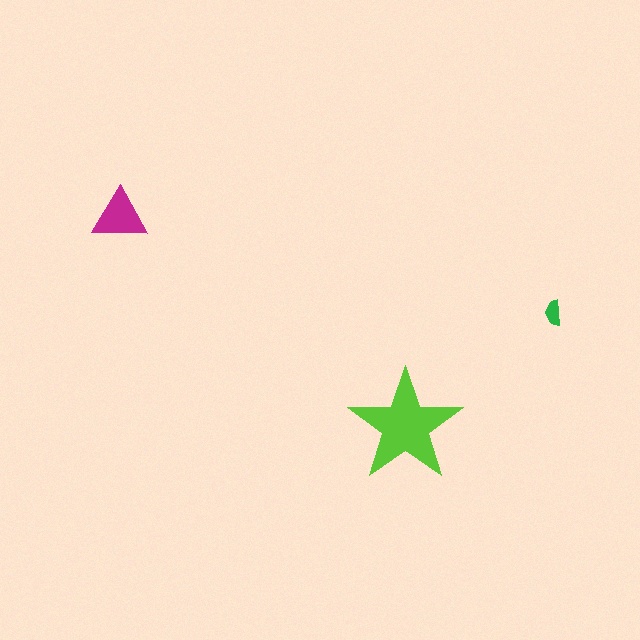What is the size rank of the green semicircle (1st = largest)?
3rd.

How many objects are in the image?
There are 3 objects in the image.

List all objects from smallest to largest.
The green semicircle, the magenta triangle, the lime star.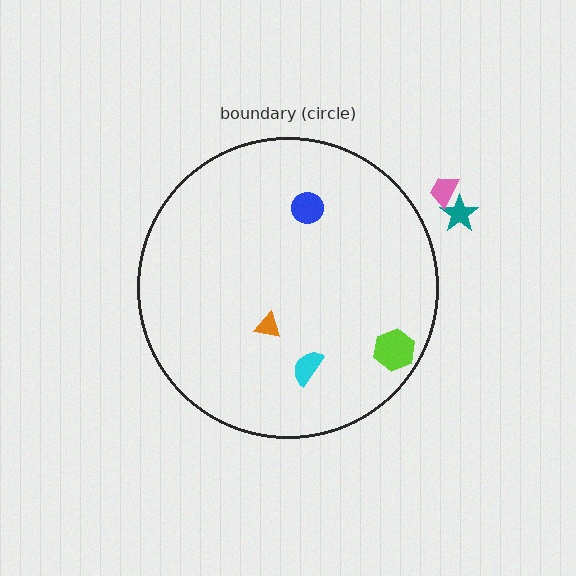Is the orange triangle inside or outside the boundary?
Inside.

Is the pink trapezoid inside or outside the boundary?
Outside.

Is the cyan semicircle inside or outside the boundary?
Inside.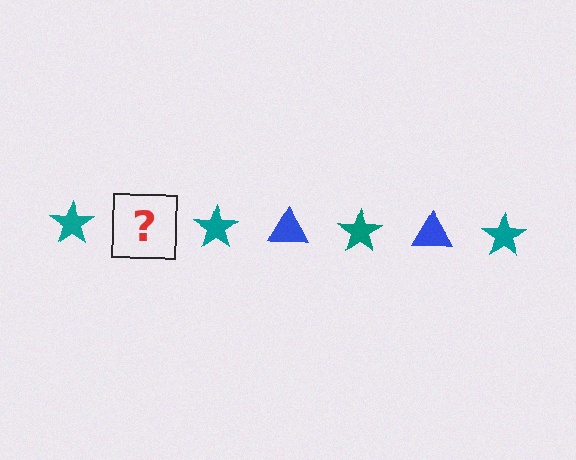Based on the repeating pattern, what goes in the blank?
The blank should be a blue triangle.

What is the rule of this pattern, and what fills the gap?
The rule is that the pattern alternates between teal star and blue triangle. The gap should be filled with a blue triangle.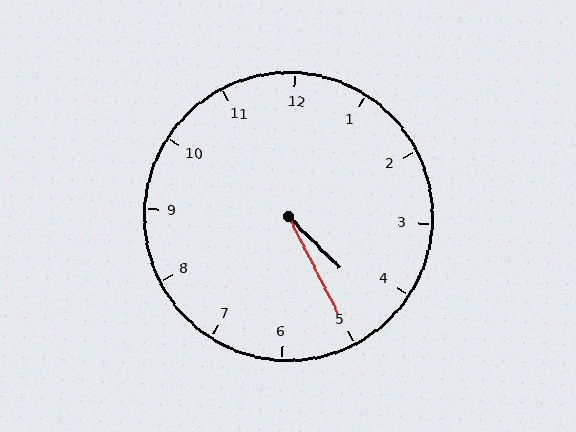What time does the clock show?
4:25.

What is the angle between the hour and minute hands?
Approximately 18 degrees.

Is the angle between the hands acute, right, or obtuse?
It is acute.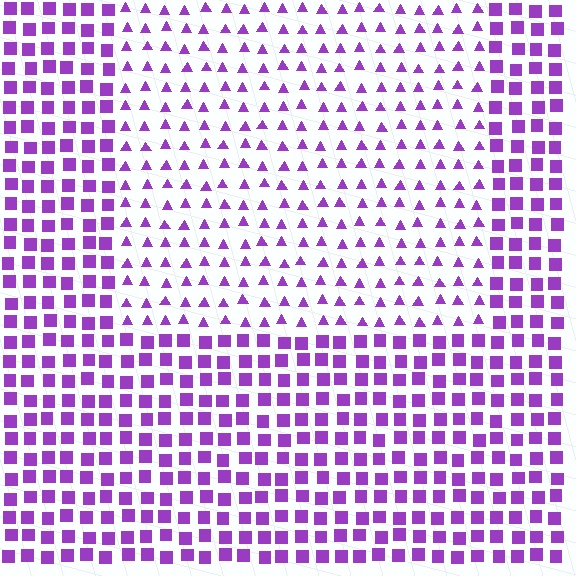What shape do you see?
I see a rectangle.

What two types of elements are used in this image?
The image uses triangles inside the rectangle region and squares outside it.